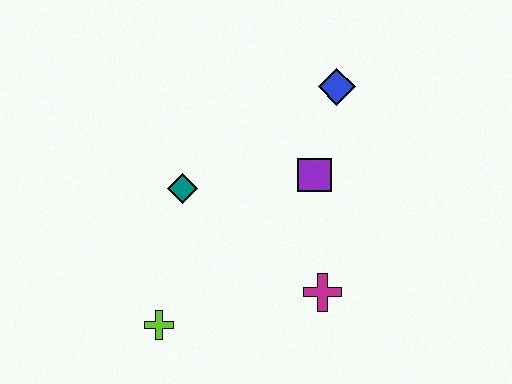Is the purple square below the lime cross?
No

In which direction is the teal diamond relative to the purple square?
The teal diamond is to the left of the purple square.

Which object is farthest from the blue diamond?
The lime cross is farthest from the blue diamond.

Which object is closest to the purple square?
The blue diamond is closest to the purple square.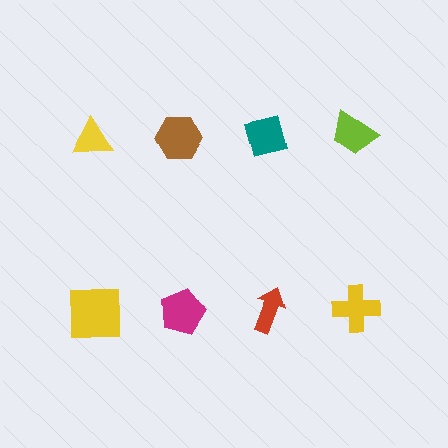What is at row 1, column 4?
A lime trapezoid.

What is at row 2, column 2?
A magenta pentagon.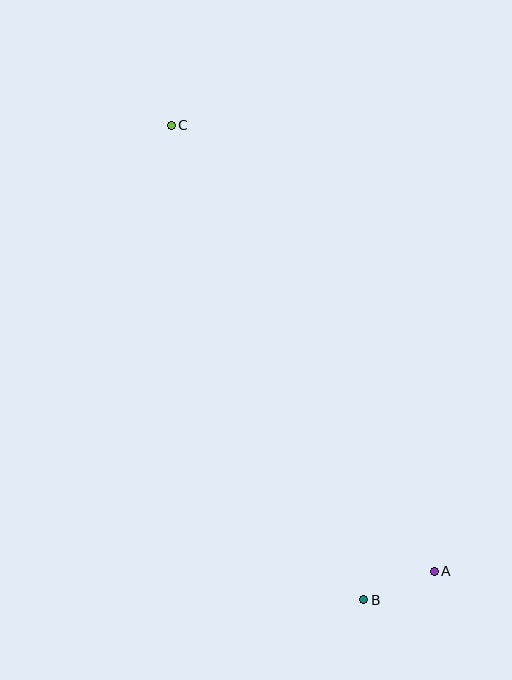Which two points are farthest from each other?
Points A and C are farthest from each other.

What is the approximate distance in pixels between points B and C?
The distance between B and C is approximately 512 pixels.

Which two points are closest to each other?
Points A and B are closest to each other.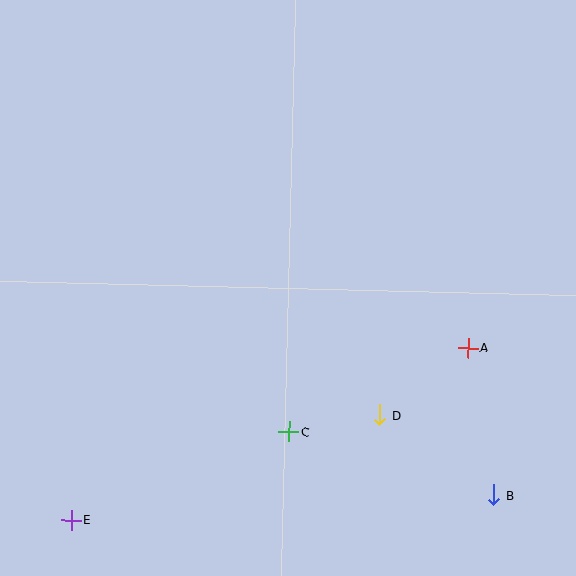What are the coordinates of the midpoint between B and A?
The midpoint between B and A is at (481, 421).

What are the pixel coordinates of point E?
Point E is at (72, 520).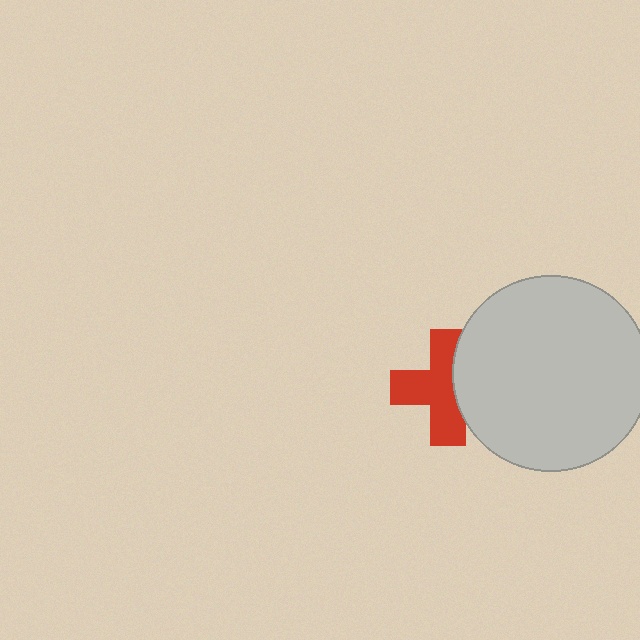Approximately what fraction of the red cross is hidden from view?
Roughly 33% of the red cross is hidden behind the light gray circle.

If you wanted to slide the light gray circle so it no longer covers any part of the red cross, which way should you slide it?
Slide it right — that is the most direct way to separate the two shapes.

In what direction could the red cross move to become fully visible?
The red cross could move left. That would shift it out from behind the light gray circle entirely.